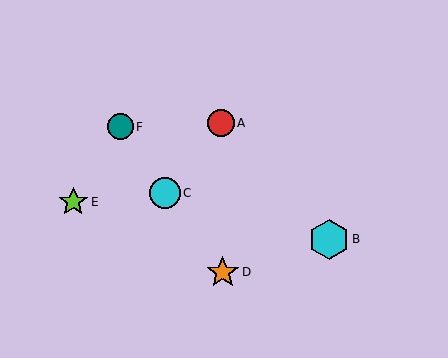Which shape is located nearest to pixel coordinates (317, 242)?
The cyan hexagon (labeled B) at (329, 239) is nearest to that location.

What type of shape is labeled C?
Shape C is a cyan circle.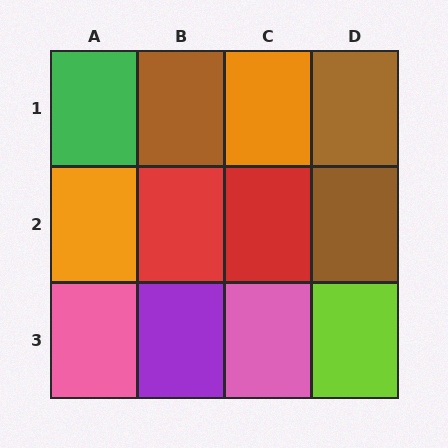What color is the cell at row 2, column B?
Red.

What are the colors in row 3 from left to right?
Pink, purple, pink, lime.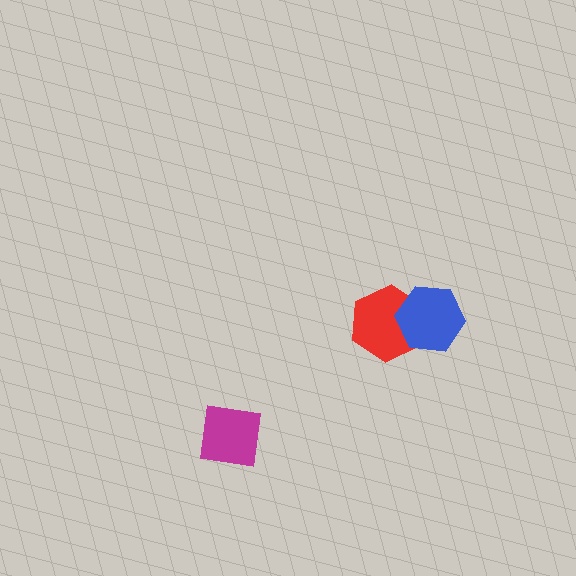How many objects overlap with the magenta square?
0 objects overlap with the magenta square.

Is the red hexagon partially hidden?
Yes, it is partially covered by another shape.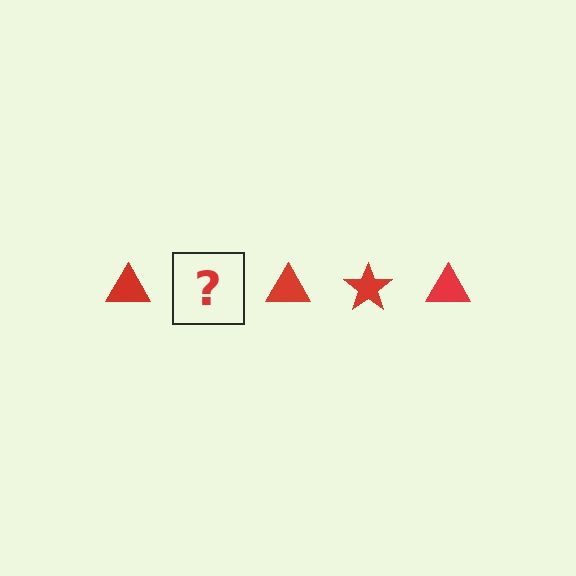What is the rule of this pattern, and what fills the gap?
The rule is that the pattern cycles through triangle, star shapes in red. The gap should be filled with a red star.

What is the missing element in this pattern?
The missing element is a red star.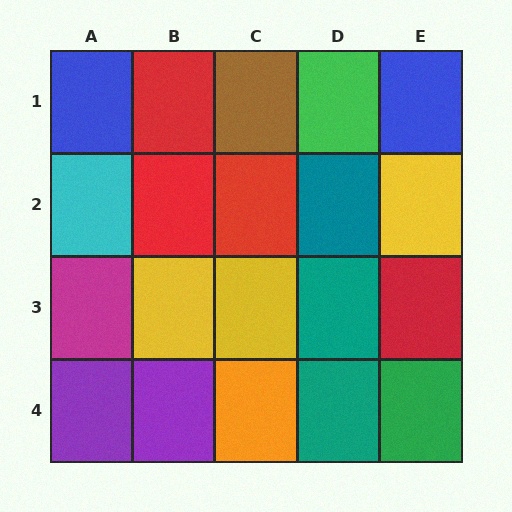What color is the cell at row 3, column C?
Yellow.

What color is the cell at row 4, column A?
Purple.